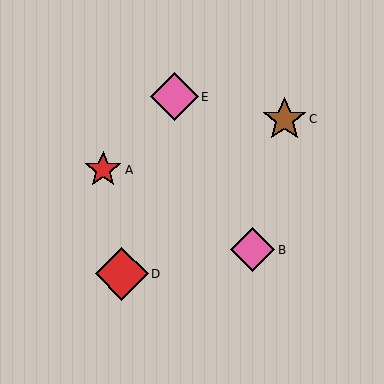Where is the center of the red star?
The center of the red star is at (103, 170).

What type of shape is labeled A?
Shape A is a red star.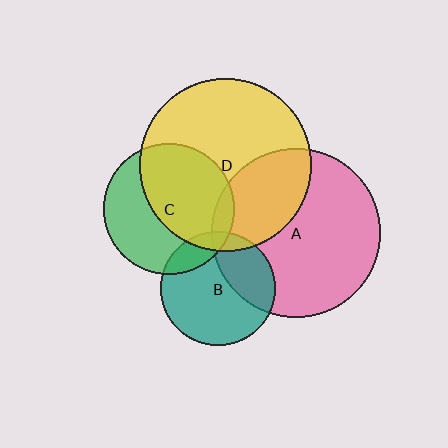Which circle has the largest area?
Circle D (yellow).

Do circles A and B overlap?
Yes.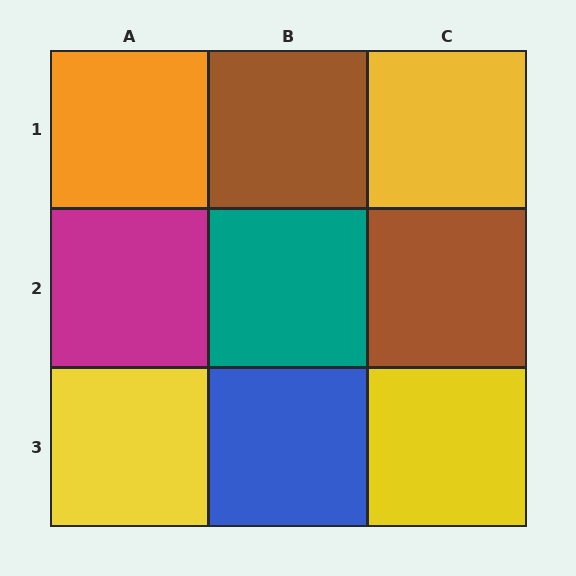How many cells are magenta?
1 cell is magenta.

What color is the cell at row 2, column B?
Teal.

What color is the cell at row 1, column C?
Yellow.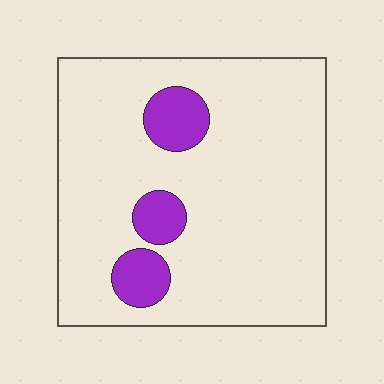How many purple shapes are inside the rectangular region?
3.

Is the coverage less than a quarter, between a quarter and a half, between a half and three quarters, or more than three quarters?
Less than a quarter.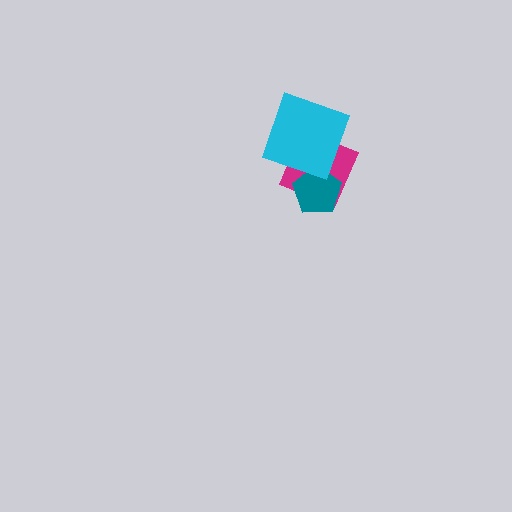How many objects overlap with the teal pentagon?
1 object overlaps with the teal pentagon.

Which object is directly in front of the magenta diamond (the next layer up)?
The teal pentagon is directly in front of the magenta diamond.